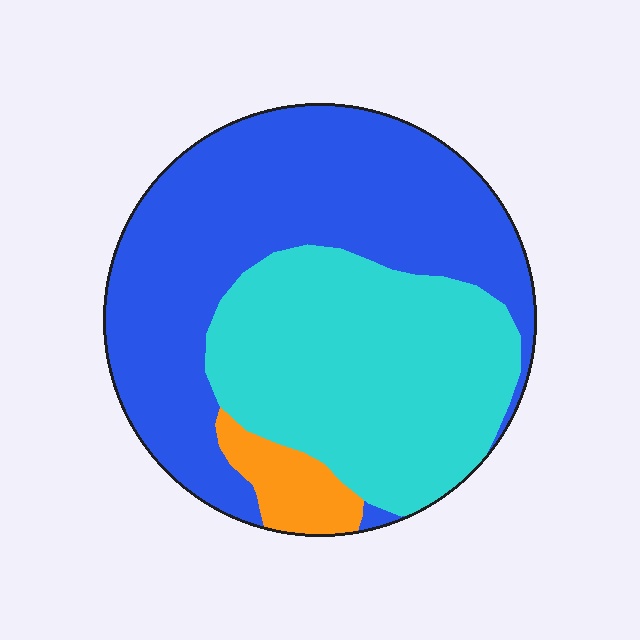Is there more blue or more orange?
Blue.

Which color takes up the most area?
Blue, at roughly 55%.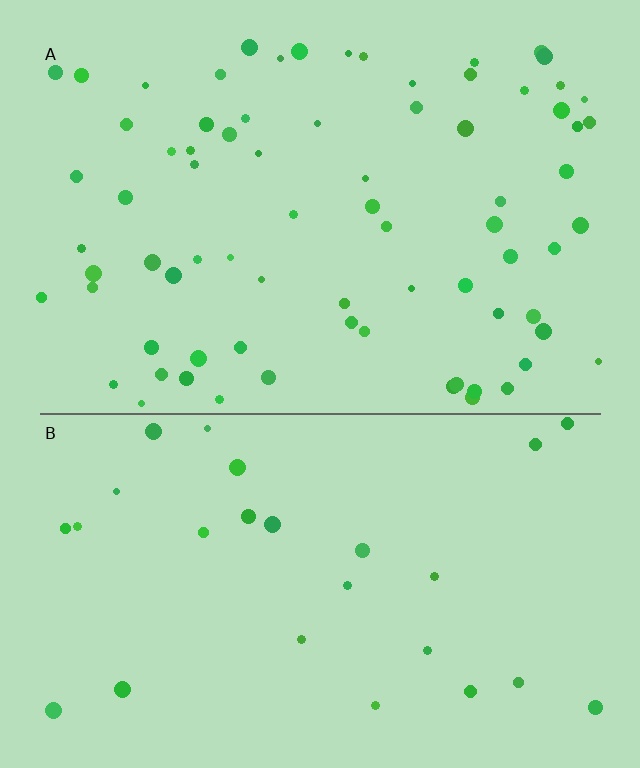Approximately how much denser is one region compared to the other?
Approximately 2.9× — region A over region B.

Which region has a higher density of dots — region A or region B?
A (the top).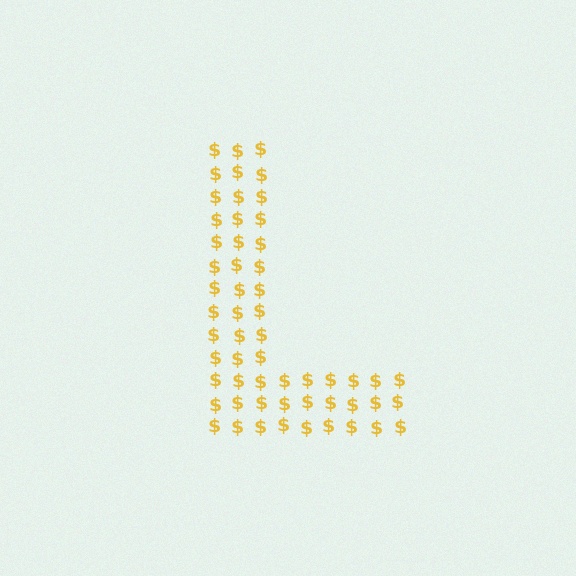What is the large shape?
The large shape is the letter L.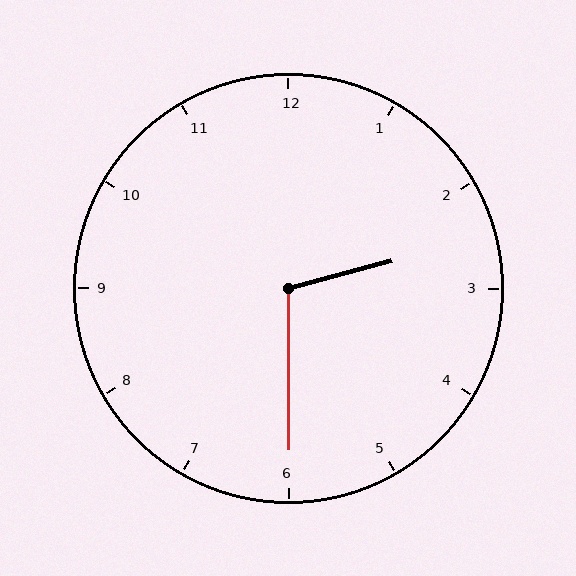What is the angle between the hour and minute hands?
Approximately 105 degrees.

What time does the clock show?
2:30.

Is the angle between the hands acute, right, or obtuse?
It is obtuse.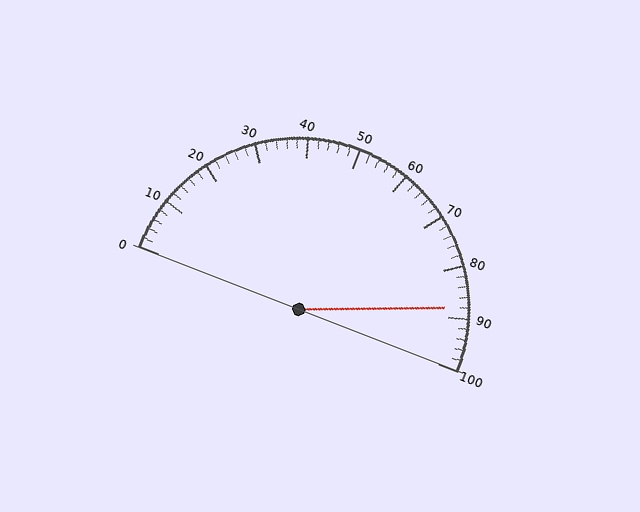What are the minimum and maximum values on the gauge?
The gauge ranges from 0 to 100.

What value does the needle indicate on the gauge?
The needle indicates approximately 88.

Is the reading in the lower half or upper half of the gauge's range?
The reading is in the upper half of the range (0 to 100).